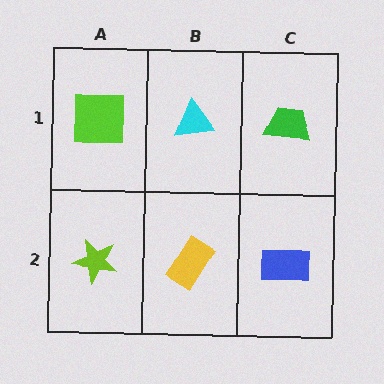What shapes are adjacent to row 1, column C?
A blue rectangle (row 2, column C), a cyan triangle (row 1, column B).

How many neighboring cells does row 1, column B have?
3.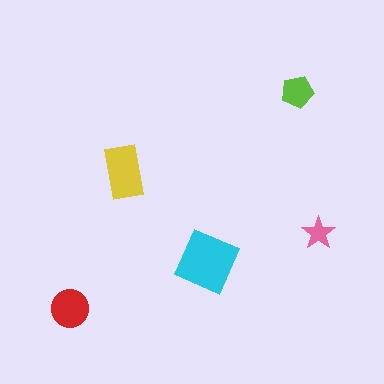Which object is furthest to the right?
The pink star is rightmost.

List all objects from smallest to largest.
The pink star, the lime pentagon, the red circle, the yellow rectangle, the cyan square.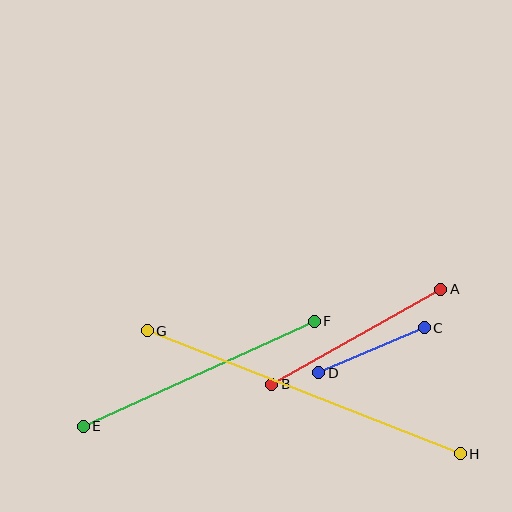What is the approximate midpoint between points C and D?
The midpoint is at approximately (371, 350) pixels.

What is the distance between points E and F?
The distance is approximately 254 pixels.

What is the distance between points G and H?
The distance is approximately 337 pixels.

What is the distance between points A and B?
The distance is approximately 194 pixels.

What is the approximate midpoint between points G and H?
The midpoint is at approximately (304, 392) pixels.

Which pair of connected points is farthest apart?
Points G and H are farthest apart.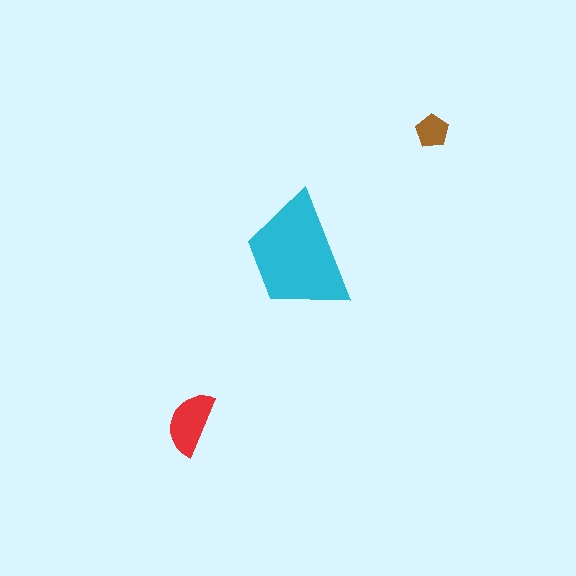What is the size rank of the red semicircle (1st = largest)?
2nd.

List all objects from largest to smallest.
The cyan trapezoid, the red semicircle, the brown pentagon.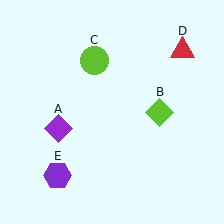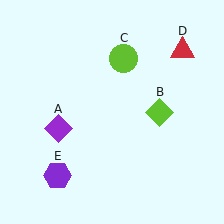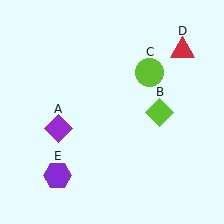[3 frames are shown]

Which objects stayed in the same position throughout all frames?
Purple diamond (object A) and lime diamond (object B) and red triangle (object D) and purple hexagon (object E) remained stationary.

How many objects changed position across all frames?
1 object changed position: lime circle (object C).